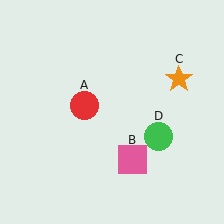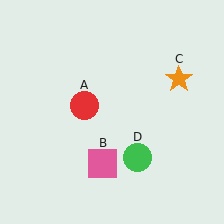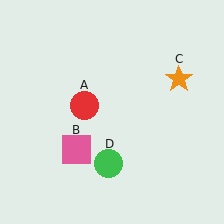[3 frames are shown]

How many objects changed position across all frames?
2 objects changed position: pink square (object B), green circle (object D).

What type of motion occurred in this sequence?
The pink square (object B), green circle (object D) rotated clockwise around the center of the scene.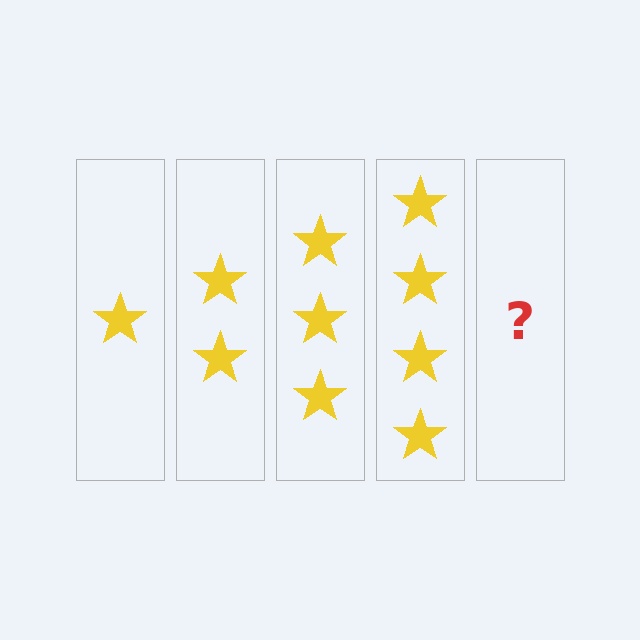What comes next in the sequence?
The next element should be 5 stars.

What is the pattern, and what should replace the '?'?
The pattern is that each step adds one more star. The '?' should be 5 stars.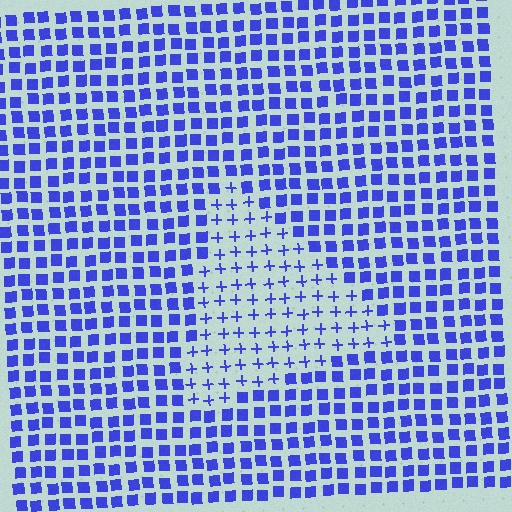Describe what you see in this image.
The image is filled with small blue elements arranged in a uniform grid. A triangle-shaped region contains plus signs, while the surrounding area contains squares. The boundary is defined purely by the change in element shape.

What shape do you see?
I see a triangle.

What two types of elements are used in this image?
The image uses plus signs inside the triangle region and squares outside it.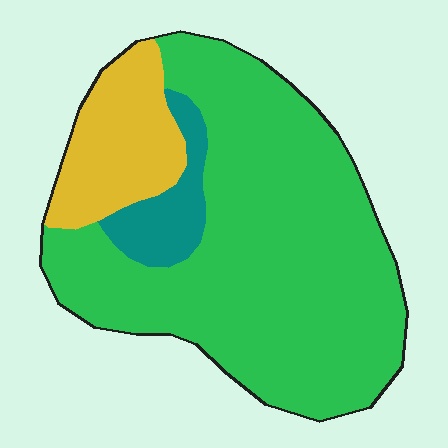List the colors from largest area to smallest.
From largest to smallest: green, yellow, teal.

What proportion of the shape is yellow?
Yellow takes up between a sixth and a third of the shape.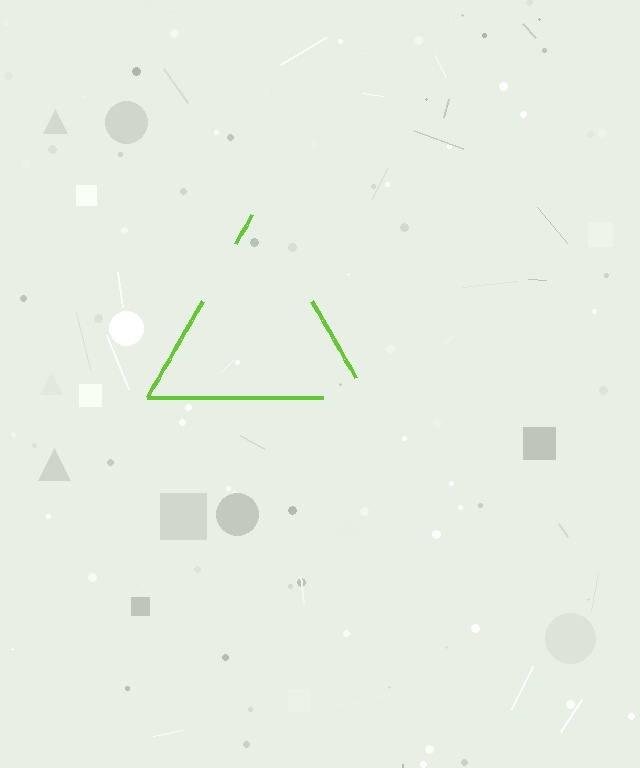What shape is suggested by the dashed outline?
The dashed outline suggests a triangle.